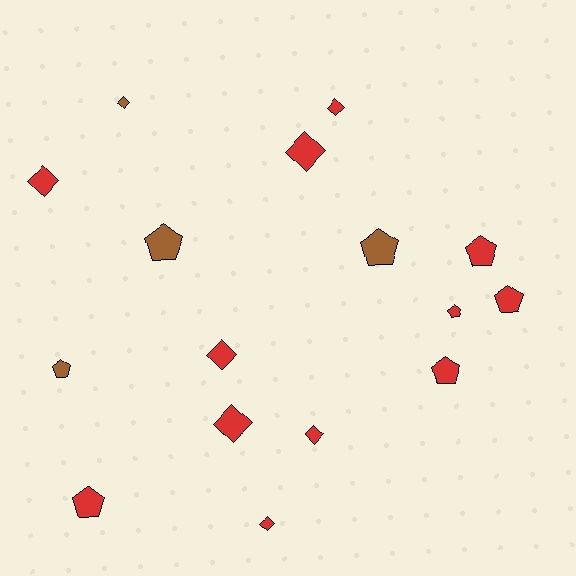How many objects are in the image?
There are 16 objects.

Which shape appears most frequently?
Diamond, with 8 objects.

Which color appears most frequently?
Red, with 12 objects.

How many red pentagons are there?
There are 5 red pentagons.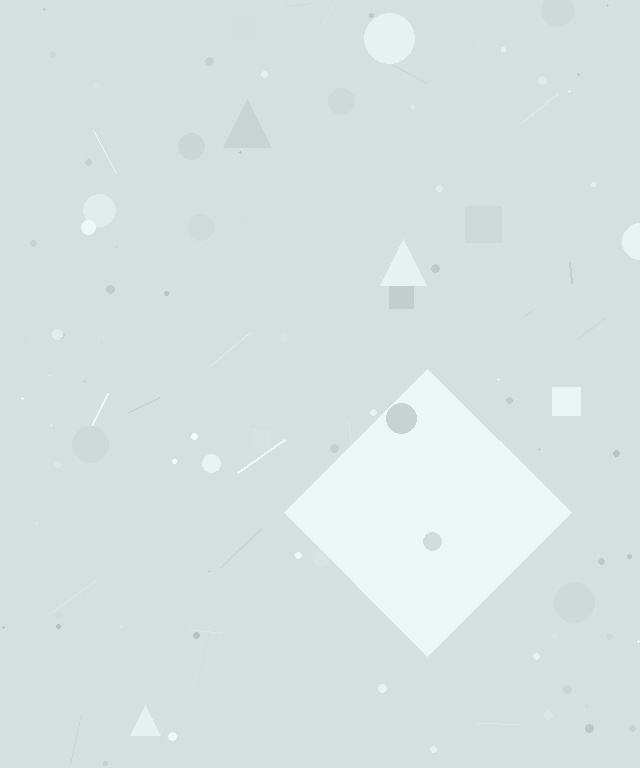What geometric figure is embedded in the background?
A diamond is embedded in the background.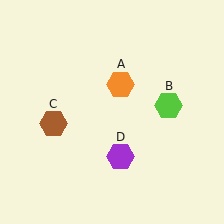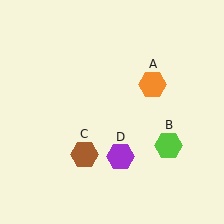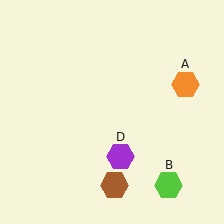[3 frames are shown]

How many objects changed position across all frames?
3 objects changed position: orange hexagon (object A), lime hexagon (object B), brown hexagon (object C).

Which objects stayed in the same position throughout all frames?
Purple hexagon (object D) remained stationary.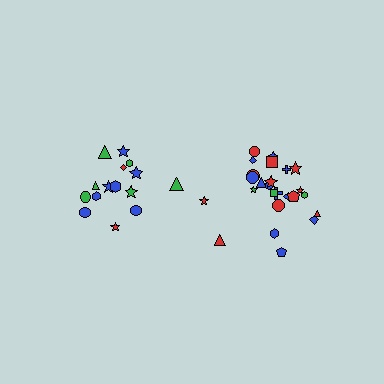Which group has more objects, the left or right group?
The right group.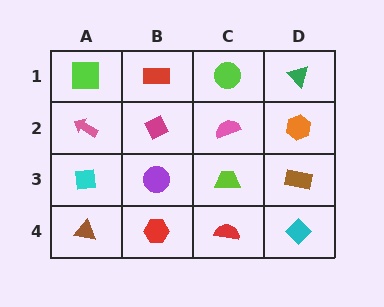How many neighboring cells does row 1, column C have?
3.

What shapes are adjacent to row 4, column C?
A lime trapezoid (row 3, column C), a red hexagon (row 4, column B), a cyan diamond (row 4, column D).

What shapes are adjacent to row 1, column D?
An orange hexagon (row 2, column D), a lime circle (row 1, column C).